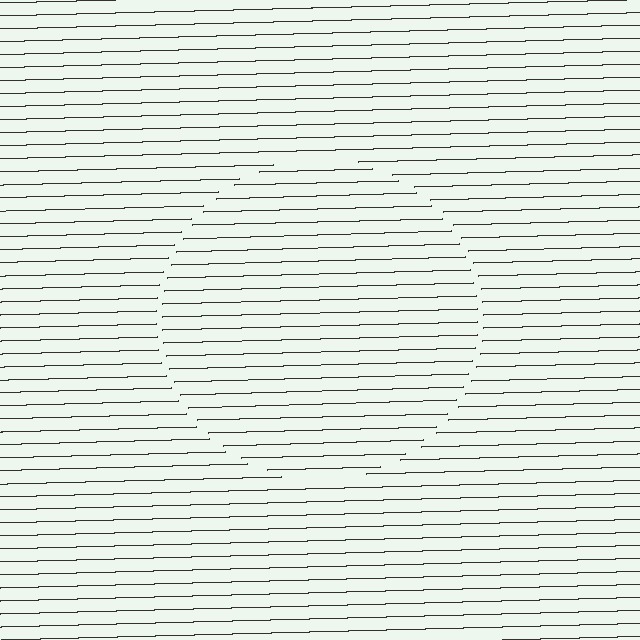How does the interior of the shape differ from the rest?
The interior of the shape contains the same grating, shifted by half a period — the contour is defined by the phase discontinuity where line-ends from the inner and outer gratings abut.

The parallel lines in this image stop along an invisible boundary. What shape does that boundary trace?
An illusory circle. The interior of the shape contains the same grating, shifted by half a period — the contour is defined by the phase discontinuity where line-ends from the inner and outer gratings abut.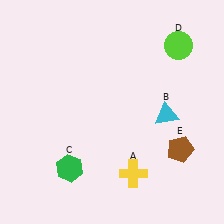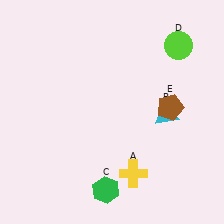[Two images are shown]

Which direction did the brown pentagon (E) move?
The brown pentagon (E) moved up.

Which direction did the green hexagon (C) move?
The green hexagon (C) moved right.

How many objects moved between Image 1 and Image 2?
2 objects moved between the two images.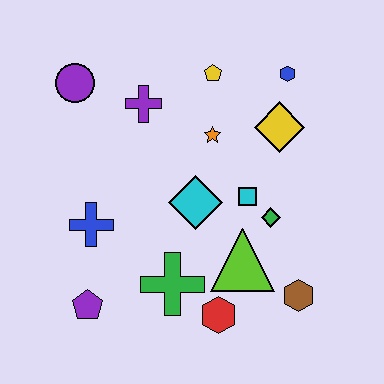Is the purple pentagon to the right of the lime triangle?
No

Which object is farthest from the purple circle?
The brown hexagon is farthest from the purple circle.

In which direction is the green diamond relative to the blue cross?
The green diamond is to the right of the blue cross.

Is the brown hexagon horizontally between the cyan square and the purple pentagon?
No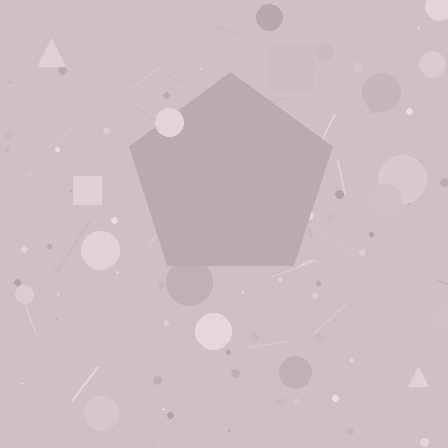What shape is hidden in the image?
A pentagon is hidden in the image.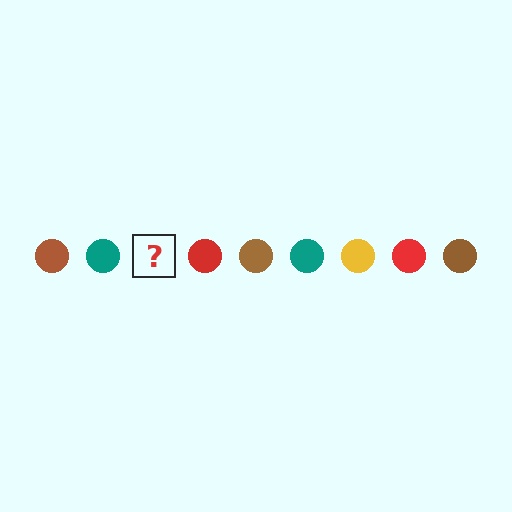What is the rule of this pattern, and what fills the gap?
The rule is that the pattern cycles through brown, teal, yellow, red circles. The gap should be filled with a yellow circle.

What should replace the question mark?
The question mark should be replaced with a yellow circle.